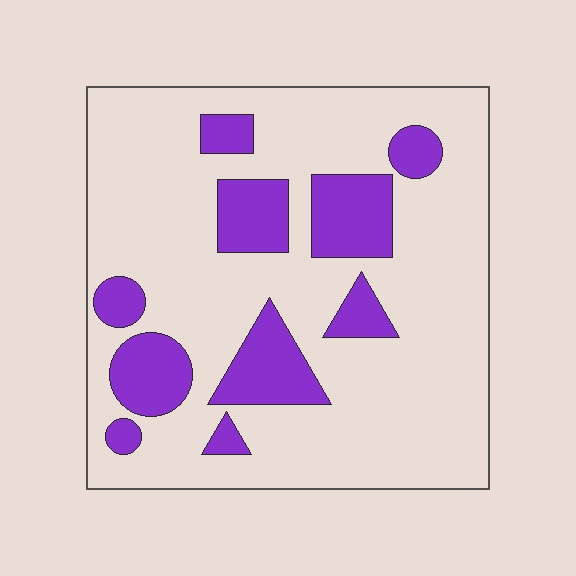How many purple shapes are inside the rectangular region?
10.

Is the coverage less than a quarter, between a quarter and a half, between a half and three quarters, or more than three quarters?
Less than a quarter.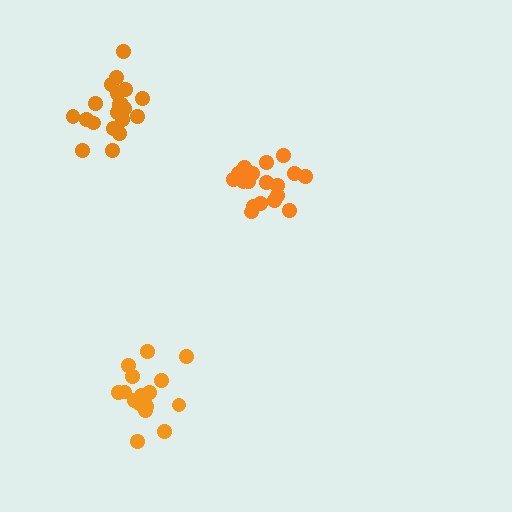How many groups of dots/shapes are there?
There are 3 groups.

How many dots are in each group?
Group 1: 20 dots, Group 2: 17 dots, Group 3: 18 dots (55 total).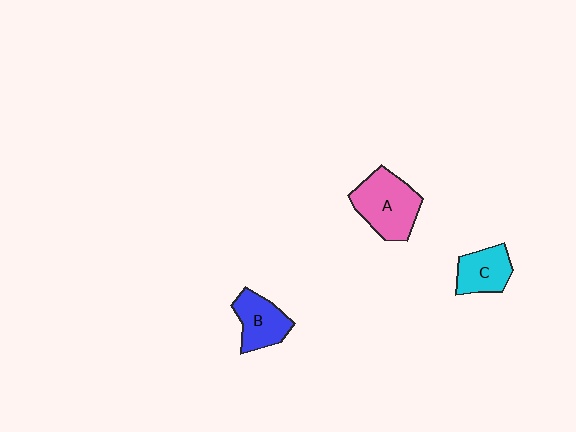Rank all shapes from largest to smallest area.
From largest to smallest: A (pink), B (blue), C (cyan).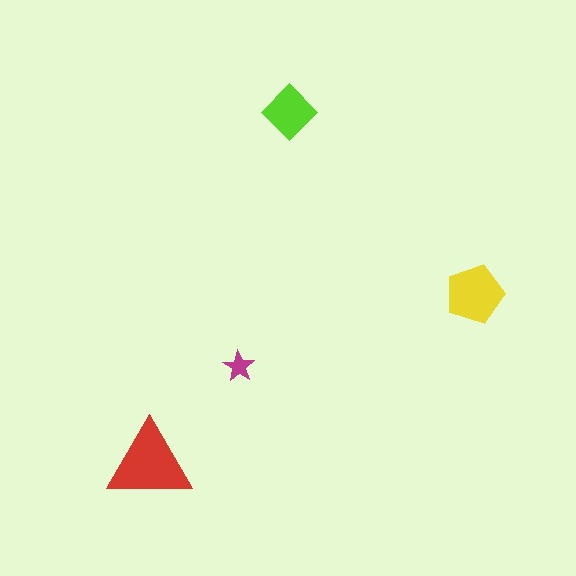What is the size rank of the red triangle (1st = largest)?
1st.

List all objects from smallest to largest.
The magenta star, the lime diamond, the yellow pentagon, the red triangle.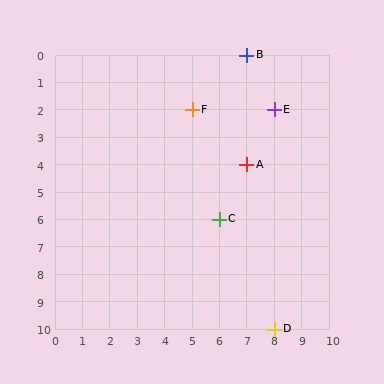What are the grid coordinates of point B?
Point B is at grid coordinates (7, 0).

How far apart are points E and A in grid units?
Points E and A are 1 column and 2 rows apart (about 2.2 grid units diagonally).